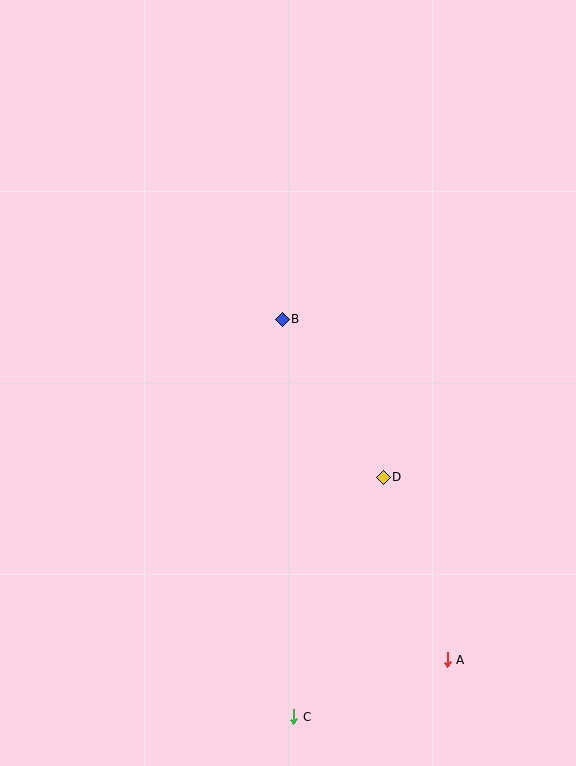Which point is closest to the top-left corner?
Point B is closest to the top-left corner.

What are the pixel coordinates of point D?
Point D is at (383, 477).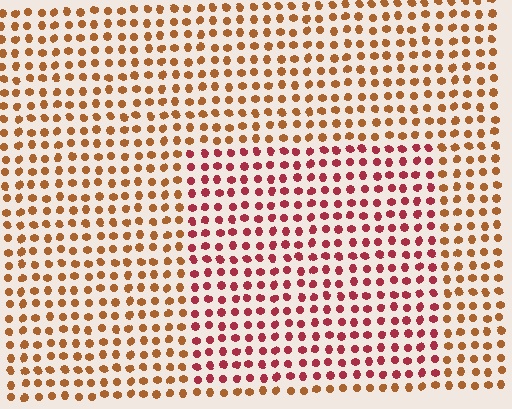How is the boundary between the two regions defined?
The boundary is defined purely by a slight shift in hue (about 37 degrees). Spacing, size, and orientation are identical on both sides.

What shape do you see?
I see a rectangle.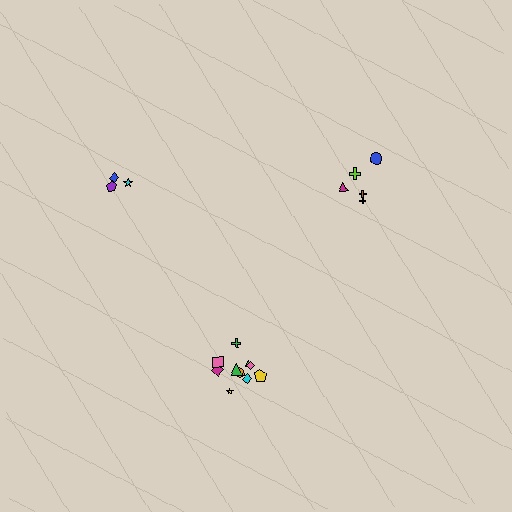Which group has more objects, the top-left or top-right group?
The top-right group.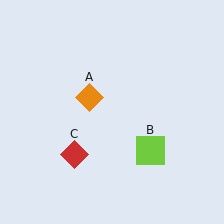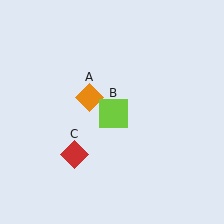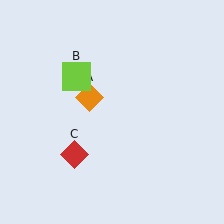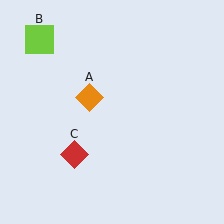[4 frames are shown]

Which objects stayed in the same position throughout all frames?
Orange diamond (object A) and red diamond (object C) remained stationary.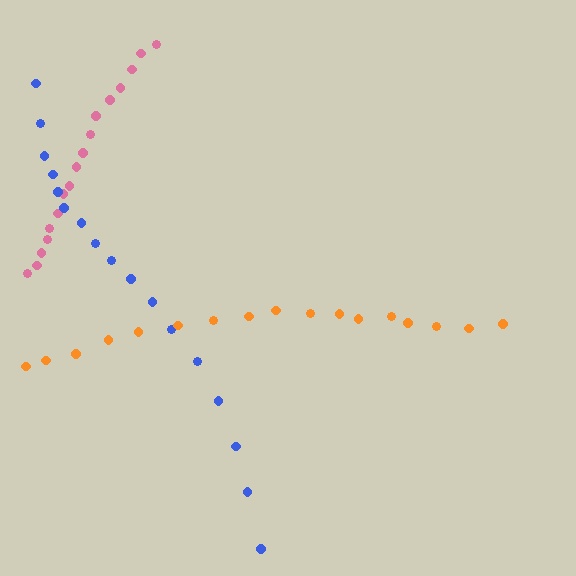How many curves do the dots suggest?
There are 3 distinct paths.